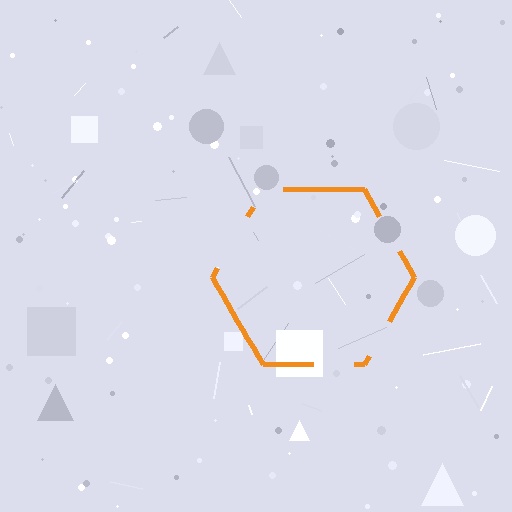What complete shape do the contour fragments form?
The contour fragments form a hexagon.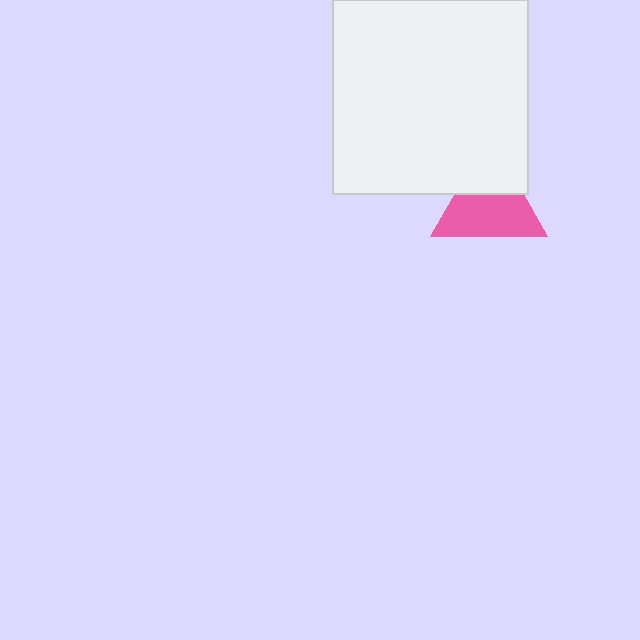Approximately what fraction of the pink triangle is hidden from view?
Roughly 35% of the pink triangle is hidden behind the white square.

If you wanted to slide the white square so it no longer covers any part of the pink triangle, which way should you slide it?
Slide it up — that is the most direct way to separate the two shapes.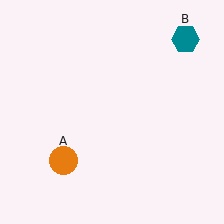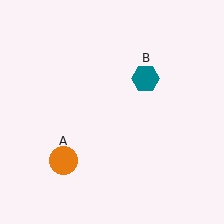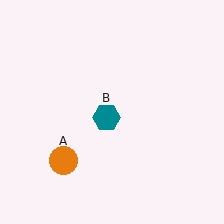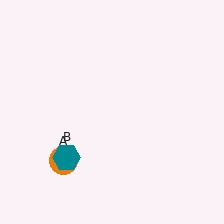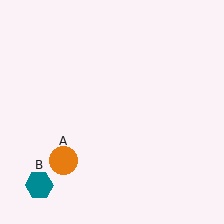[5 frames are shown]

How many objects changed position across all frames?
1 object changed position: teal hexagon (object B).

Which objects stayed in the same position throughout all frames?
Orange circle (object A) remained stationary.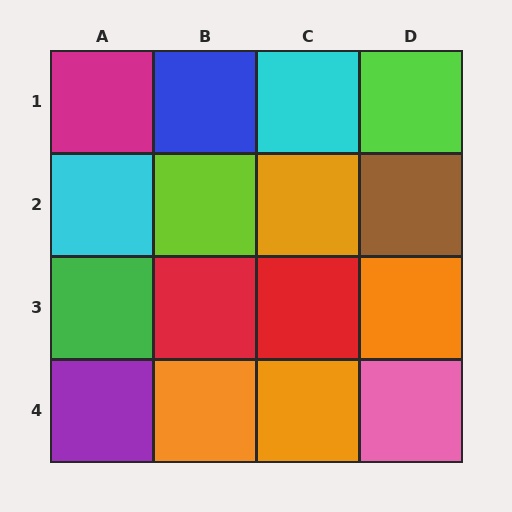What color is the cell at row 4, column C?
Orange.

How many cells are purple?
1 cell is purple.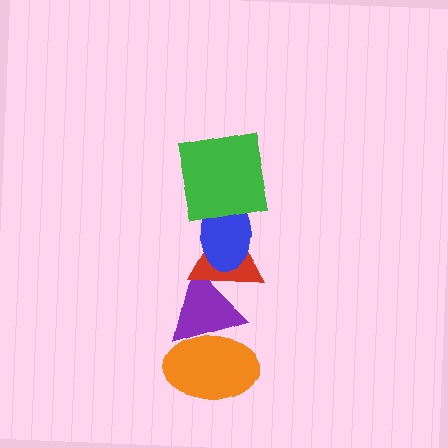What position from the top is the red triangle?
The red triangle is 3rd from the top.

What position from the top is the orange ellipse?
The orange ellipse is 5th from the top.